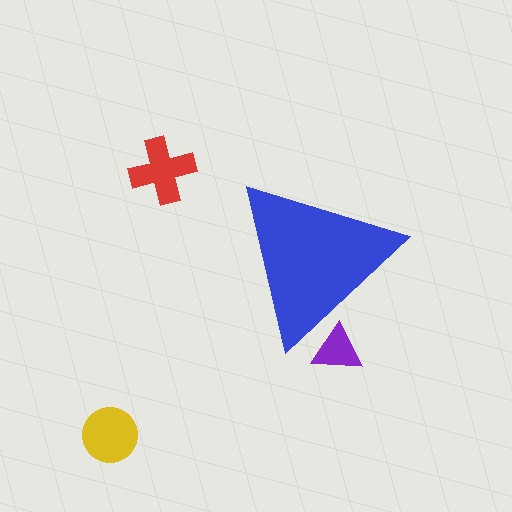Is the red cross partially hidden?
No, the red cross is fully visible.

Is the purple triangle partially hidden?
Yes, the purple triangle is partially hidden behind the blue triangle.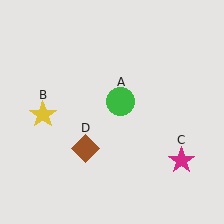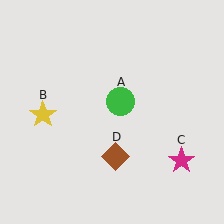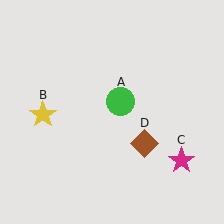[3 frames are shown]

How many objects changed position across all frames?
1 object changed position: brown diamond (object D).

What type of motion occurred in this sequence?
The brown diamond (object D) rotated counterclockwise around the center of the scene.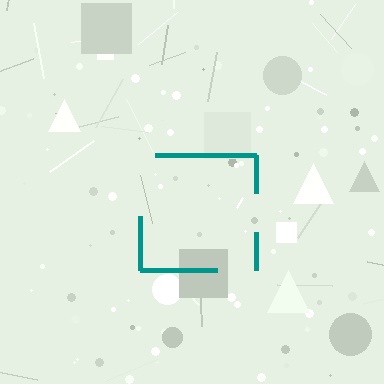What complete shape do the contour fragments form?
The contour fragments form a square.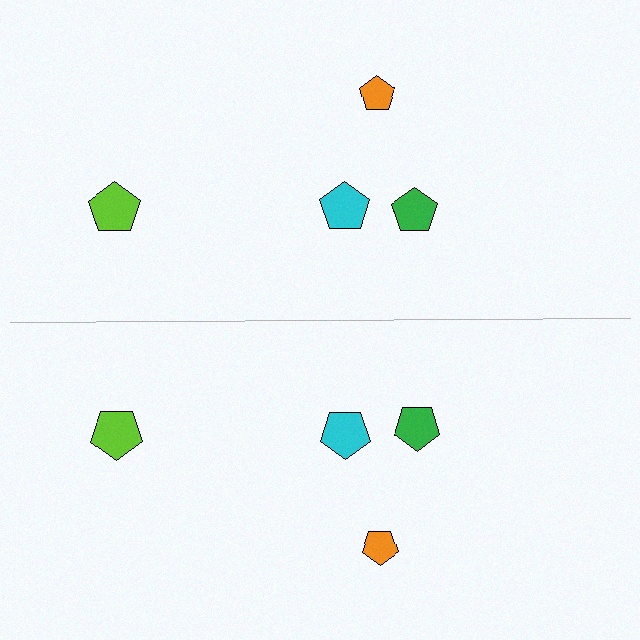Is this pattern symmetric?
Yes, this pattern has bilateral (reflection) symmetry.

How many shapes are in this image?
There are 8 shapes in this image.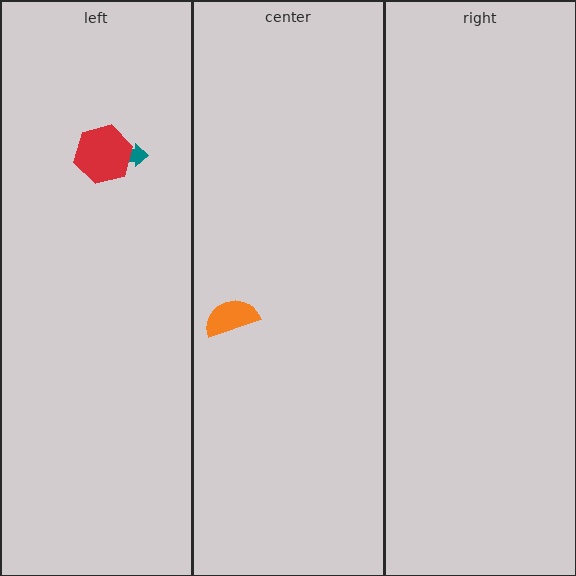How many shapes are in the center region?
1.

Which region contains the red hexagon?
The left region.